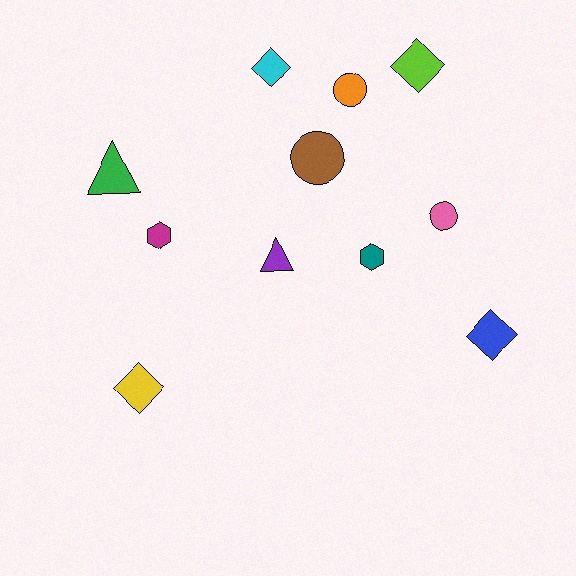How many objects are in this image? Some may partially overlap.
There are 11 objects.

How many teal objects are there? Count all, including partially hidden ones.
There is 1 teal object.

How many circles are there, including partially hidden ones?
There are 3 circles.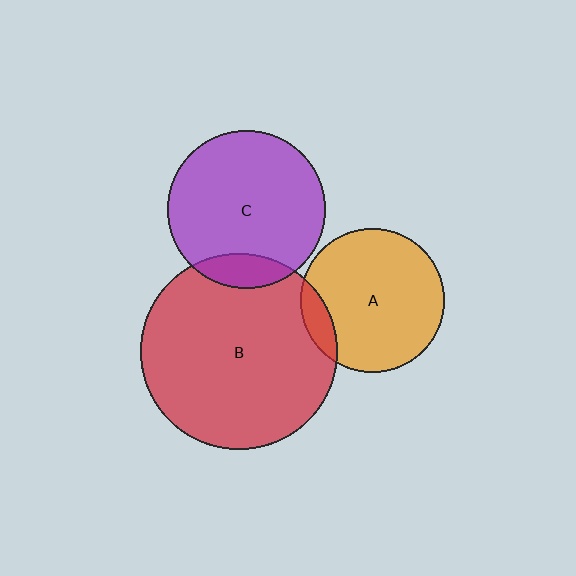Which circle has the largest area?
Circle B (red).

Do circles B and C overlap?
Yes.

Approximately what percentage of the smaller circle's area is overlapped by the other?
Approximately 15%.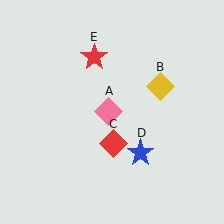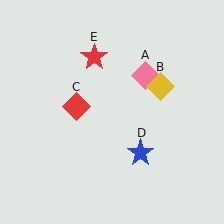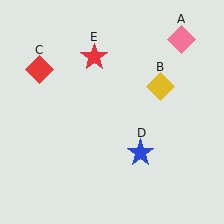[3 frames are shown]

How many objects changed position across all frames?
2 objects changed position: pink diamond (object A), red diamond (object C).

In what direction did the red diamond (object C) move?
The red diamond (object C) moved up and to the left.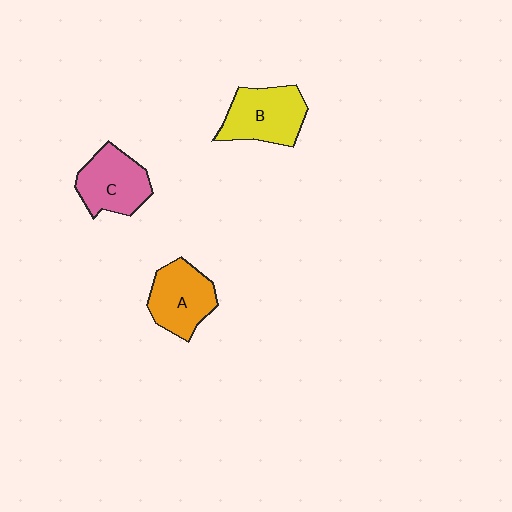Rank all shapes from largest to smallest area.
From largest to smallest: B (yellow), C (pink), A (orange).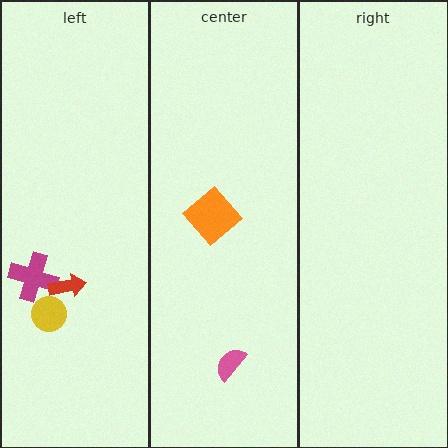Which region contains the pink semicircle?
The center region.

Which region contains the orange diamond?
The center region.